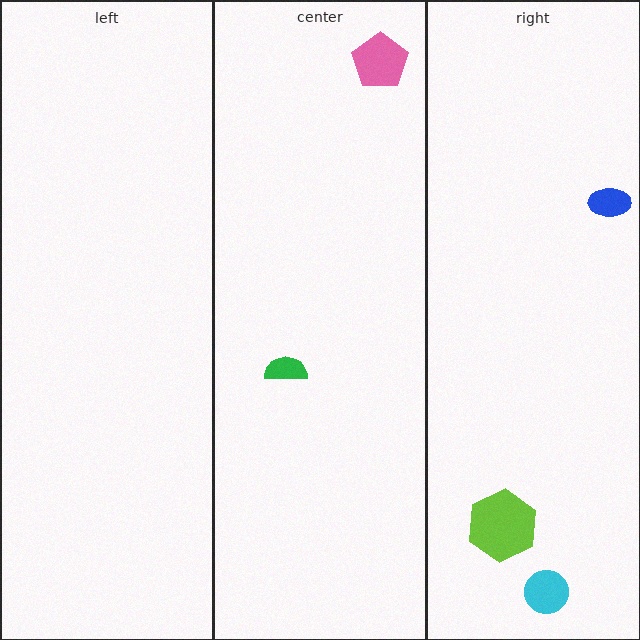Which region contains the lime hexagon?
The right region.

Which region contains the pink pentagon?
The center region.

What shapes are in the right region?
The lime hexagon, the cyan circle, the blue ellipse.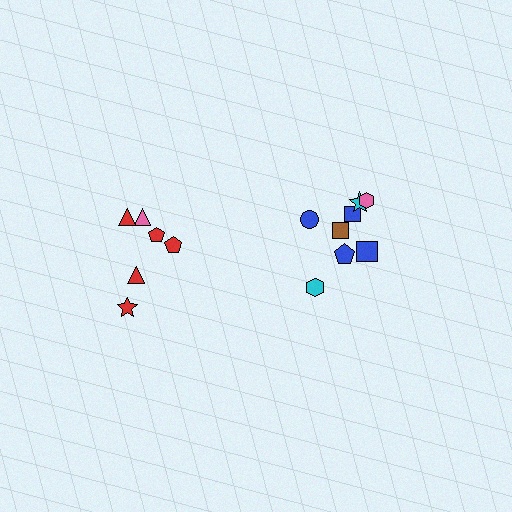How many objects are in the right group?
There are 8 objects.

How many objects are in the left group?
There are 6 objects.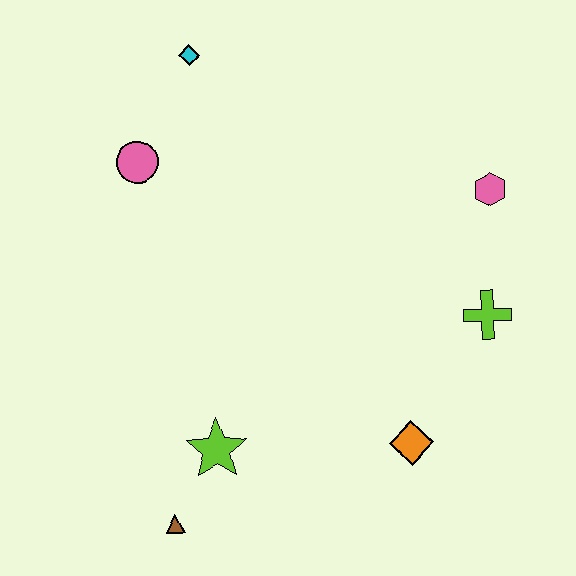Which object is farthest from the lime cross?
The cyan diamond is farthest from the lime cross.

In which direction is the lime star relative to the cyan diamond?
The lime star is below the cyan diamond.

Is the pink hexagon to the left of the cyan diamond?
No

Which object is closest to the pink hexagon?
The lime cross is closest to the pink hexagon.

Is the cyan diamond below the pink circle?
No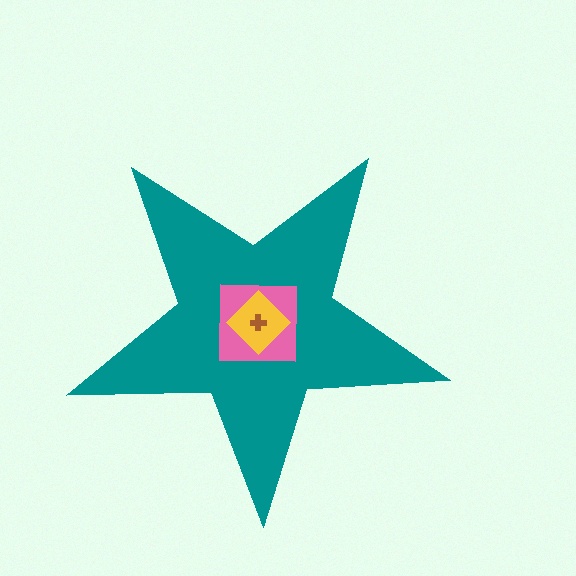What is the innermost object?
The brown cross.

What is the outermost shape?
The teal star.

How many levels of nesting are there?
4.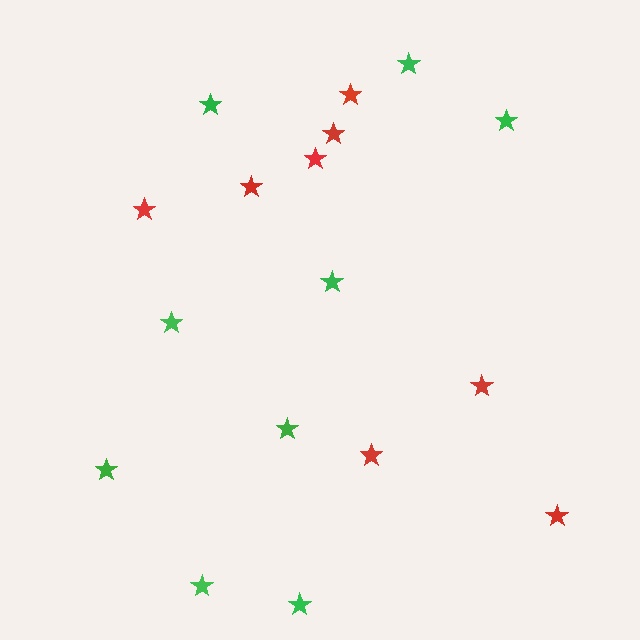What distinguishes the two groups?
There are 2 groups: one group of green stars (9) and one group of red stars (8).